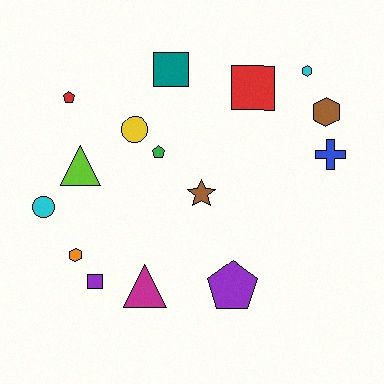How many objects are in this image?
There are 15 objects.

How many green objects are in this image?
There is 1 green object.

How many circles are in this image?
There are 2 circles.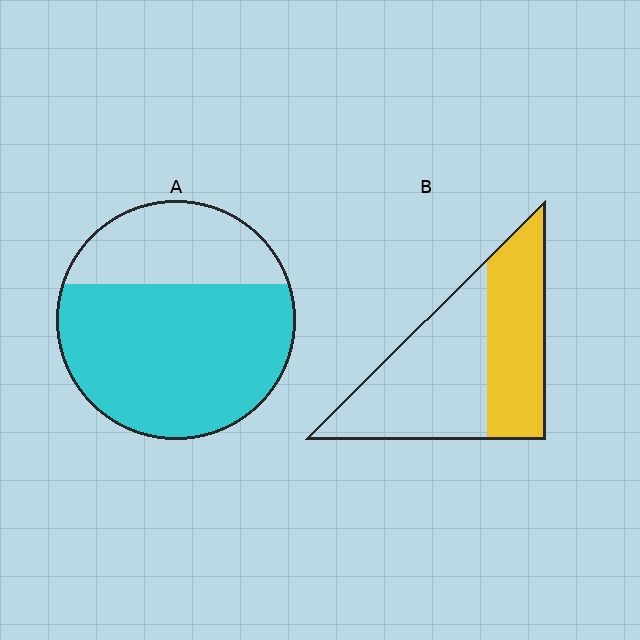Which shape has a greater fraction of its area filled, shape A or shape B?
Shape A.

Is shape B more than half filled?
No.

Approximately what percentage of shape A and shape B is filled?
A is approximately 70% and B is approximately 45%.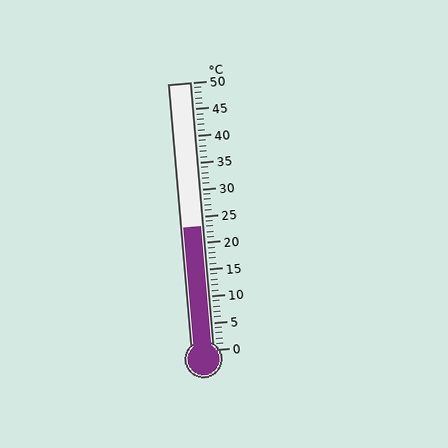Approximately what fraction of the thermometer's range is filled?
The thermometer is filled to approximately 45% of its range.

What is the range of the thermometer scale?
The thermometer scale ranges from 0°C to 50°C.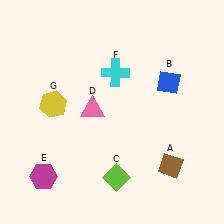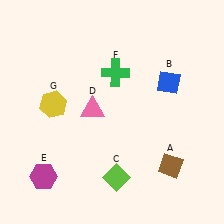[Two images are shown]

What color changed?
The cross (F) changed from cyan in Image 1 to green in Image 2.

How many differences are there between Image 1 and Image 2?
There is 1 difference between the two images.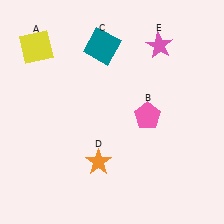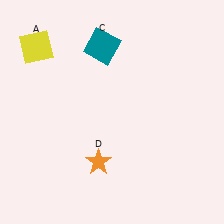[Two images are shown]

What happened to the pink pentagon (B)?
The pink pentagon (B) was removed in Image 2. It was in the bottom-right area of Image 1.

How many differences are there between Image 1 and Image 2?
There are 2 differences between the two images.